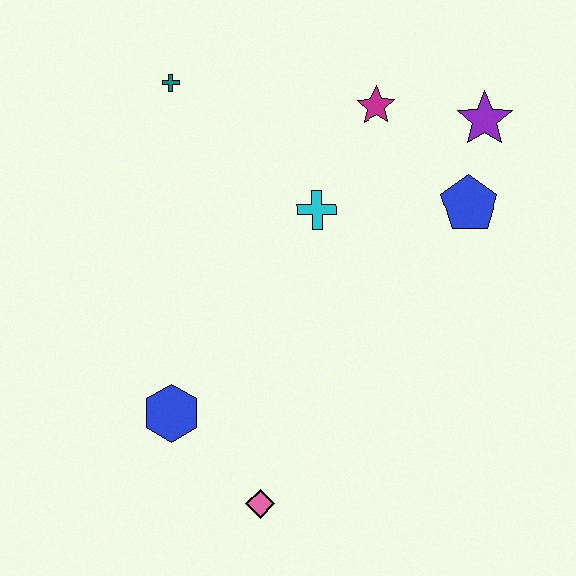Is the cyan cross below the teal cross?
Yes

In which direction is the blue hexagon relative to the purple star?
The blue hexagon is to the left of the purple star.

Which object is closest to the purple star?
The blue pentagon is closest to the purple star.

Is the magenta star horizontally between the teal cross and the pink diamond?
No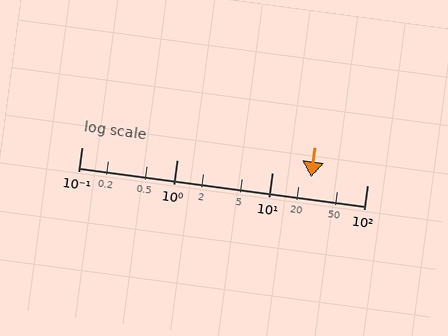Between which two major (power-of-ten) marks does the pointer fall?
The pointer is between 10 and 100.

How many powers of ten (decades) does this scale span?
The scale spans 3 decades, from 0.1 to 100.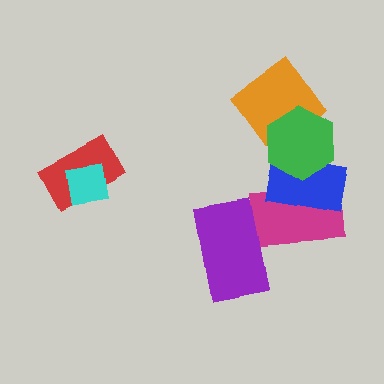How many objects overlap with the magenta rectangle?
3 objects overlap with the magenta rectangle.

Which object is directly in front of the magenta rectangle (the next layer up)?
The blue rectangle is directly in front of the magenta rectangle.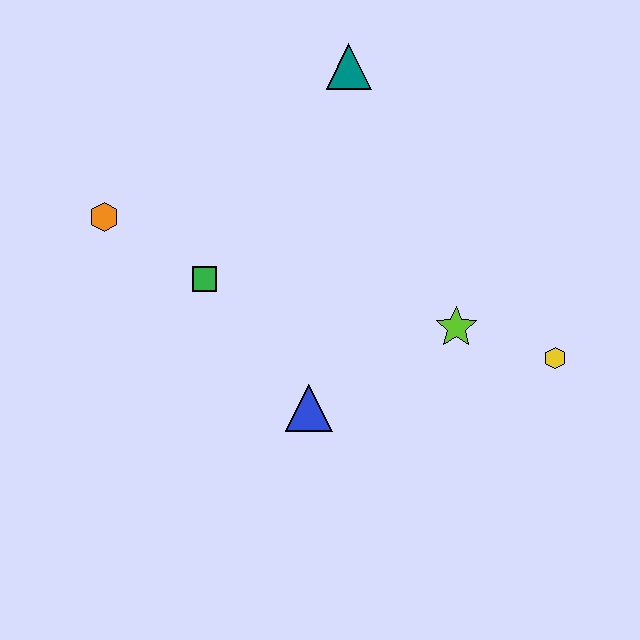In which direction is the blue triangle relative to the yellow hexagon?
The blue triangle is to the left of the yellow hexagon.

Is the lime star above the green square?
No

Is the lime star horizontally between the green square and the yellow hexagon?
Yes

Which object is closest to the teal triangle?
The green square is closest to the teal triangle.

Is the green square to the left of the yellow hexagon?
Yes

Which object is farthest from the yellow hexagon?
The orange hexagon is farthest from the yellow hexagon.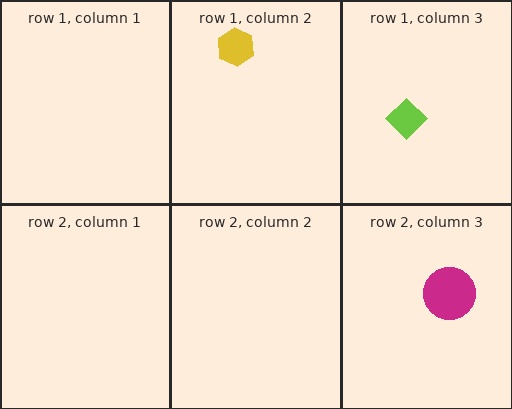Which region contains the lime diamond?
The row 1, column 3 region.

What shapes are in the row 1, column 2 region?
The yellow hexagon.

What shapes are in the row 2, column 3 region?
The magenta circle.